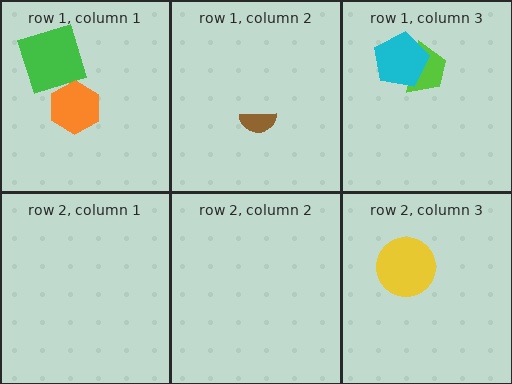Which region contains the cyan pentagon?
The row 1, column 3 region.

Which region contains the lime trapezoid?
The row 1, column 3 region.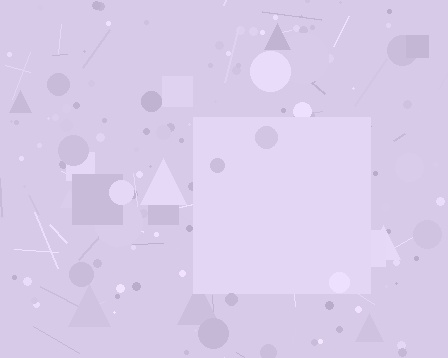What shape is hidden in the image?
A square is hidden in the image.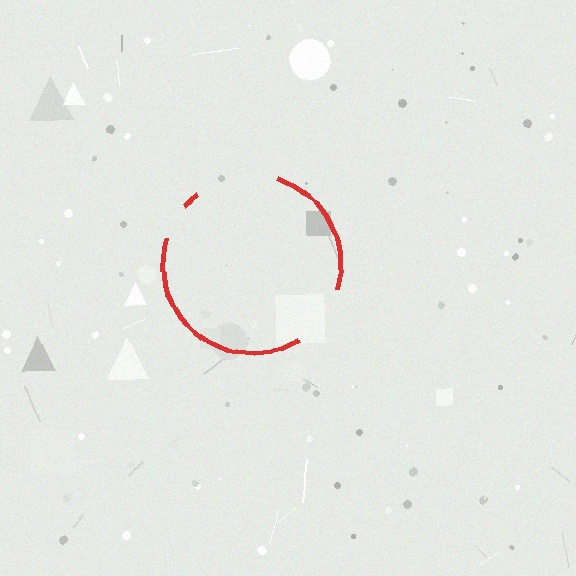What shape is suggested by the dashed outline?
The dashed outline suggests a circle.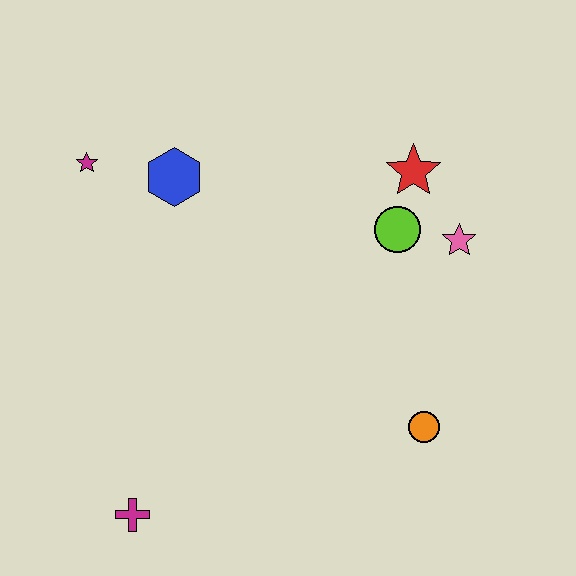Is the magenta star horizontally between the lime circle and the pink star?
No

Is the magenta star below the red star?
No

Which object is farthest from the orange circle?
The magenta star is farthest from the orange circle.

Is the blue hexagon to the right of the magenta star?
Yes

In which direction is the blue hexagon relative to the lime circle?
The blue hexagon is to the left of the lime circle.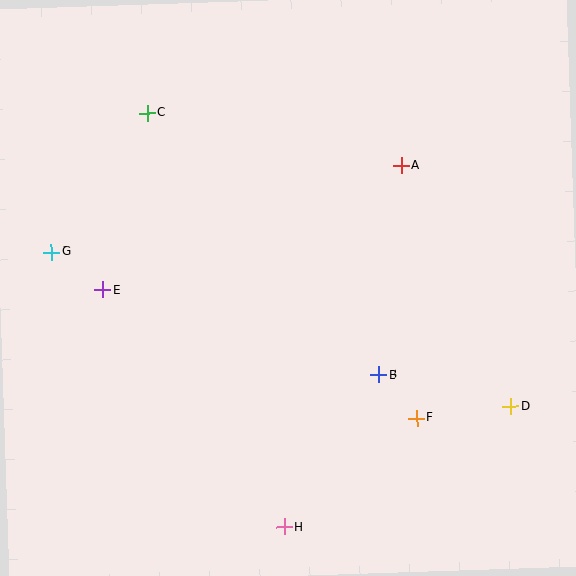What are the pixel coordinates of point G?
Point G is at (52, 252).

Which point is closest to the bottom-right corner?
Point D is closest to the bottom-right corner.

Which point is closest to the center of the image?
Point B at (379, 375) is closest to the center.